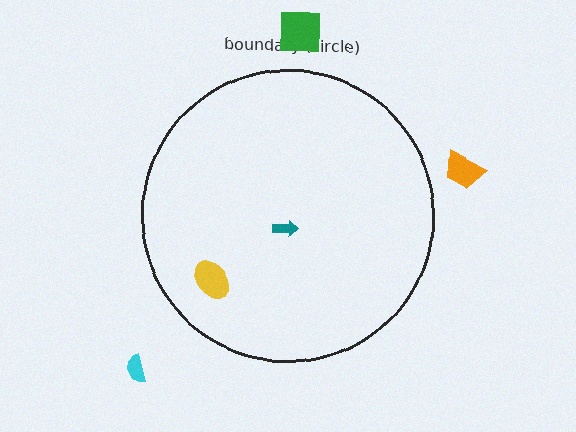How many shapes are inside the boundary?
2 inside, 3 outside.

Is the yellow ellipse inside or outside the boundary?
Inside.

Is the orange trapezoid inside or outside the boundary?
Outside.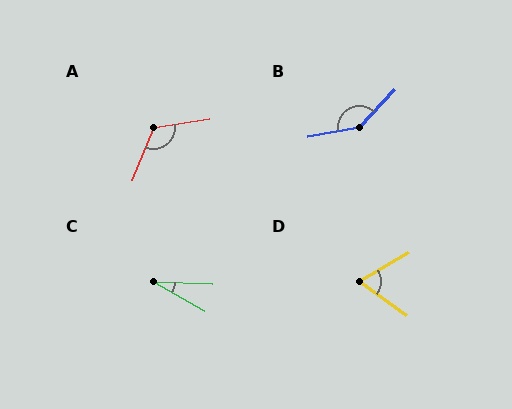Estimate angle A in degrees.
Approximately 121 degrees.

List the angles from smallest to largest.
C (28°), D (66°), A (121°), B (143°).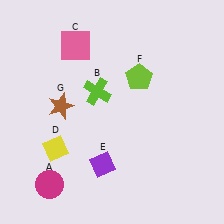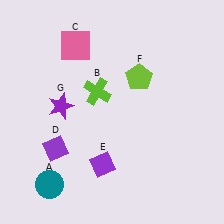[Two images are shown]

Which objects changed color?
A changed from magenta to teal. D changed from yellow to purple. G changed from brown to purple.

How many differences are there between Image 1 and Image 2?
There are 3 differences between the two images.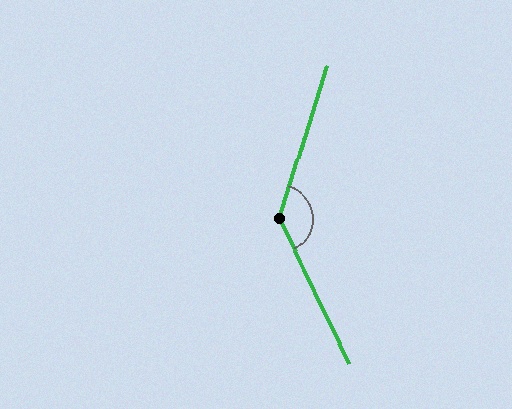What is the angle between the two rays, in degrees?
Approximately 137 degrees.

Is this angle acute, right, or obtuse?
It is obtuse.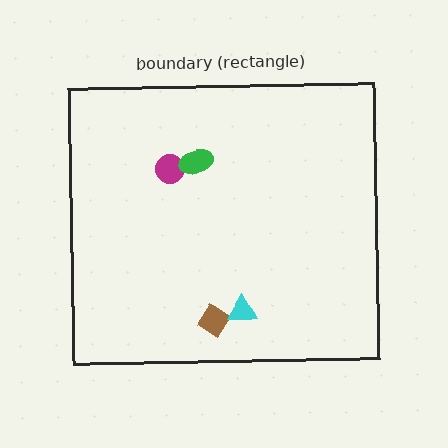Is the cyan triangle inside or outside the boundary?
Inside.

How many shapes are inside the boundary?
4 inside, 0 outside.